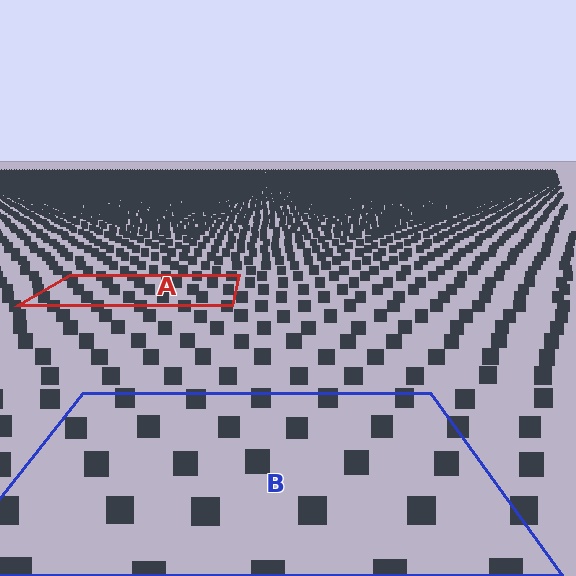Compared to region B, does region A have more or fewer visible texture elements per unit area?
Region A has more texture elements per unit area — they are packed more densely because it is farther away.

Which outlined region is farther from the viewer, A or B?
Region A is farther from the viewer — the texture elements inside it appear smaller and more densely packed.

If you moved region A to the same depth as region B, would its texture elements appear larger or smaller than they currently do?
They would appear larger. At a closer depth, the same texture elements are projected at a bigger on-screen size.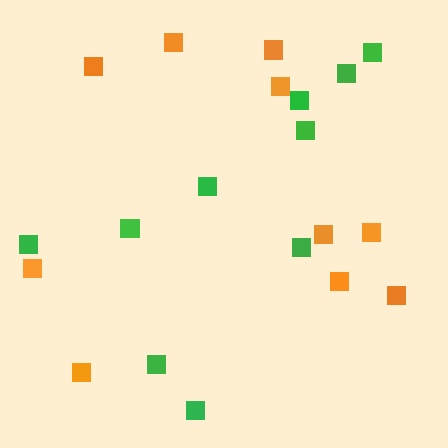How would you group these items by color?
There are 2 groups: one group of orange squares (10) and one group of green squares (10).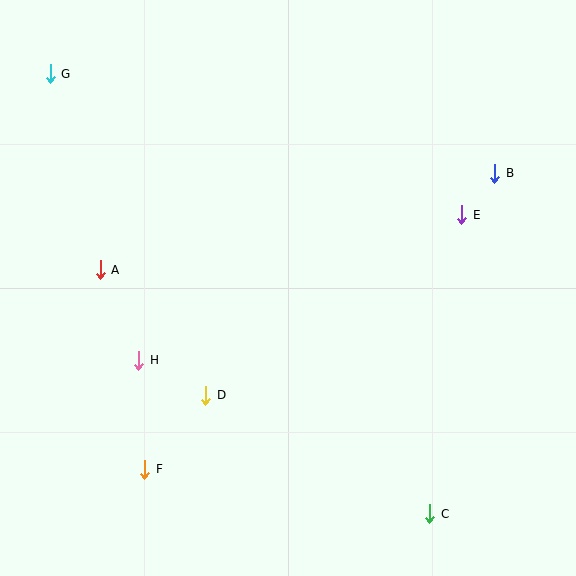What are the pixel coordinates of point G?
Point G is at (50, 74).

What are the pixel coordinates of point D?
Point D is at (206, 395).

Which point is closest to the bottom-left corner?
Point F is closest to the bottom-left corner.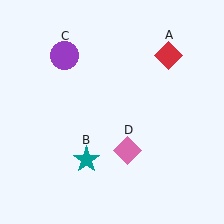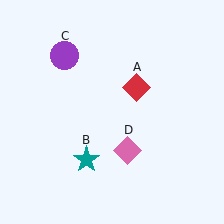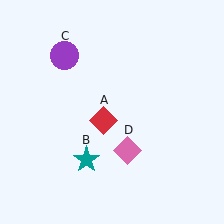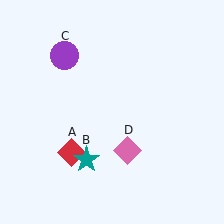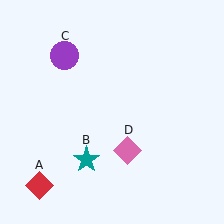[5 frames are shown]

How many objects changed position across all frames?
1 object changed position: red diamond (object A).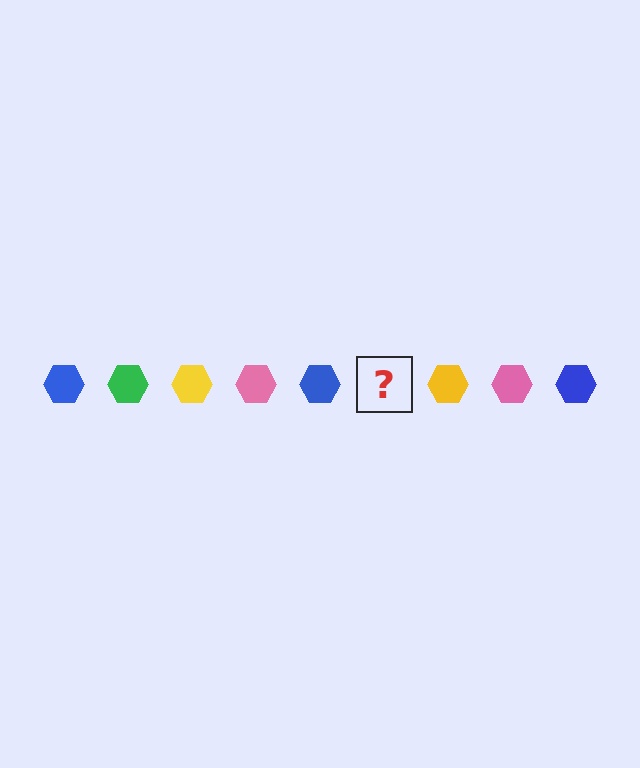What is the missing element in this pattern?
The missing element is a green hexagon.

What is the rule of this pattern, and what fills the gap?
The rule is that the pattern cycles through blue, green, yellow, pink hexagons. The gap should be filled with a green hexagon.